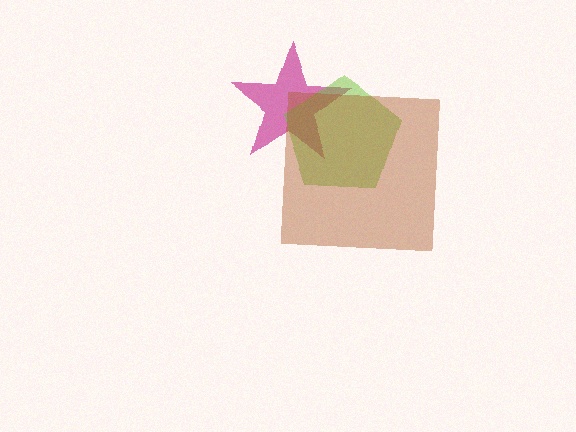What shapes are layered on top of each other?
The layered shapes are: a magenta star, a lime pentagon, a brown square.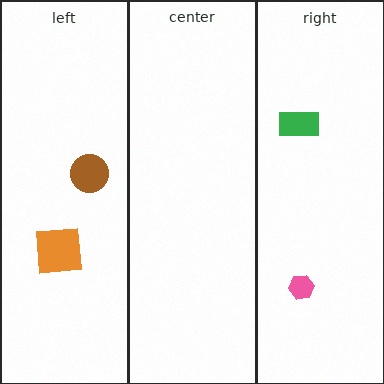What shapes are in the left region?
The orange square, the brown circle.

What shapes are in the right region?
The green rectangle, the pink hexagon.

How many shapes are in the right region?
2.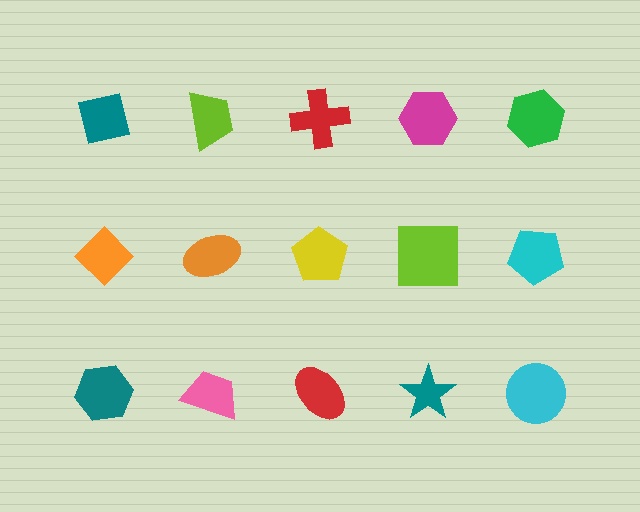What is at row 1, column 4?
A magenta hexagon.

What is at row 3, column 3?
A red ellipse.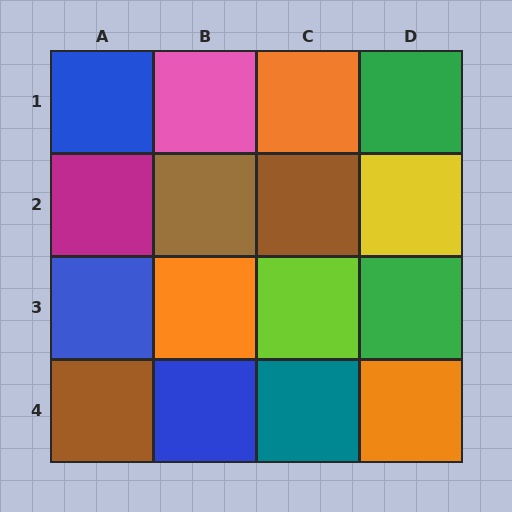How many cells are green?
2 cells are green.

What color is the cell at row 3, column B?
Orange.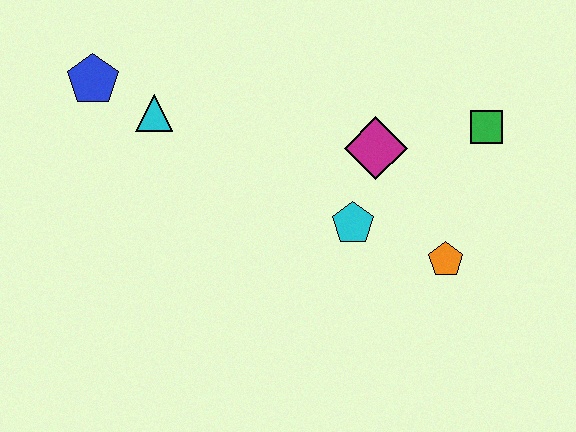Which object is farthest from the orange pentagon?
The blue pentagon is farthest from the orange pentagon.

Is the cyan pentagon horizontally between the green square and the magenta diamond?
No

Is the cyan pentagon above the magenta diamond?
No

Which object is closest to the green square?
The magenta diamond is closest to the green square.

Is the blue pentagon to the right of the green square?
No